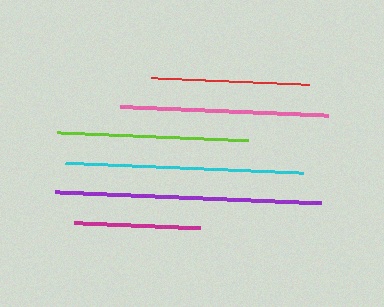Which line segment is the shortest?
The magenta line is the shortest at approximately 126 pixels.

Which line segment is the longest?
The purple line is the longest at approximately 266 pixels.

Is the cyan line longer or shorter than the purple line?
The purple line is longer than the cyan line.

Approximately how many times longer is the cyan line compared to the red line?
The cyan line is approximately 1.5 times the length of the red line.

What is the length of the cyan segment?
The cyan segment is approximately 238 pixels long.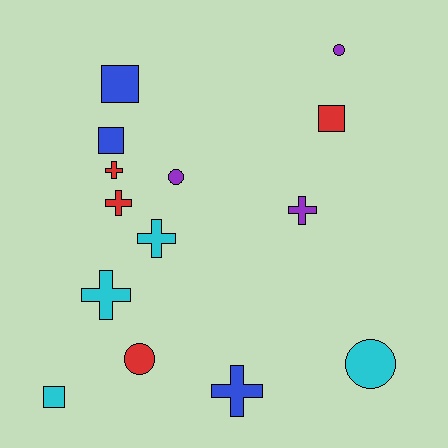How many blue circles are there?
There are no blue circles.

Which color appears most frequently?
Cyan, with 4 objects.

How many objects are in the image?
There are 14 objects.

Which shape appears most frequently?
Cross, with 6 objects.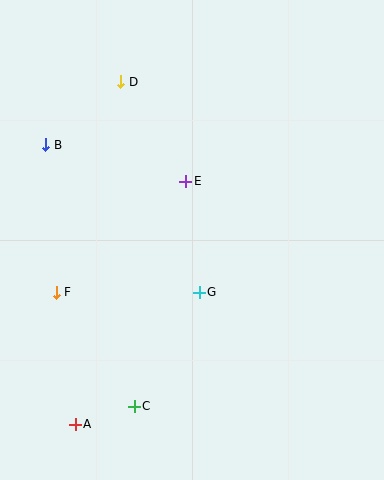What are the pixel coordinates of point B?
Point B is at (46, 145).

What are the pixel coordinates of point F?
Point F is at (56, 292).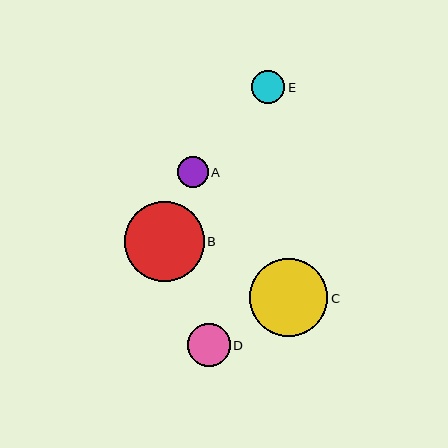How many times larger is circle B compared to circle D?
Circle B is approximately 1.9 times the size of circle D.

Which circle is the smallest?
Circle A is the smallest with a size of approximately 31 pixels.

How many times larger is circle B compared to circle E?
Circle B is approximately 2.4 times the size of circle E.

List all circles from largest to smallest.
From largest to smallest: B, C, D, E, A.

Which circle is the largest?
Circle B is the largest with a size of approximately 80 pixels.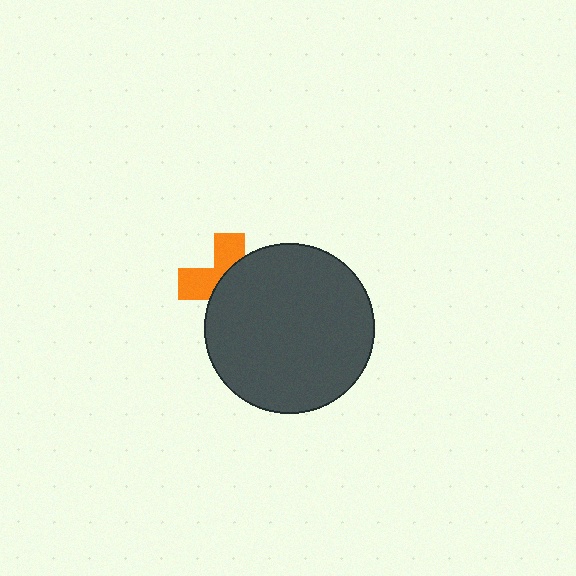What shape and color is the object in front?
The object in front is a dark gray circle.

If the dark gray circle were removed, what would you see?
You would see the complete orange cross.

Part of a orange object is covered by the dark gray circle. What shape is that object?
It is a cross.